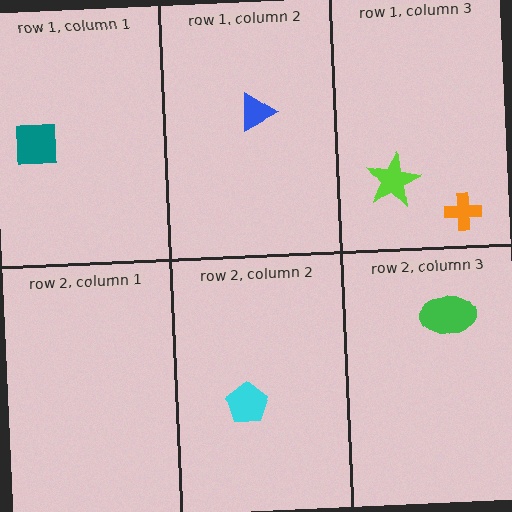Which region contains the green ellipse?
The row 2, column 3 region.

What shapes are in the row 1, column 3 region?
The orange cross, the lime star.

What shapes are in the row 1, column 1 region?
The teal square.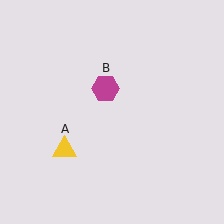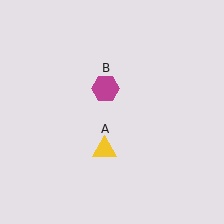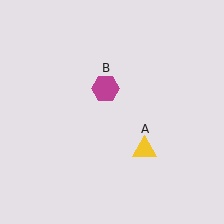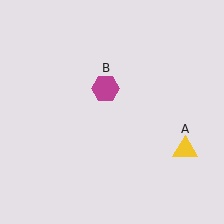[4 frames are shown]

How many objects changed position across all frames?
1 object changed position: yellow triangle (object A).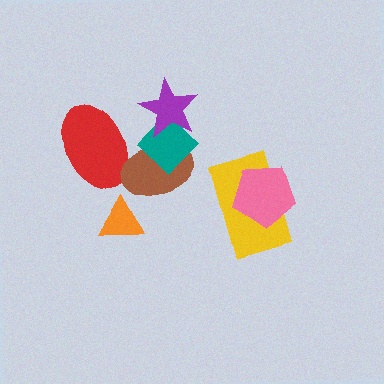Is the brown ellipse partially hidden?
Yes, it is partially covered by another shape.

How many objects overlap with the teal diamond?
2 objects overlap with the teal diamond.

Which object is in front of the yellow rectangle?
The pink pentagon is in front of the yellow rectangle.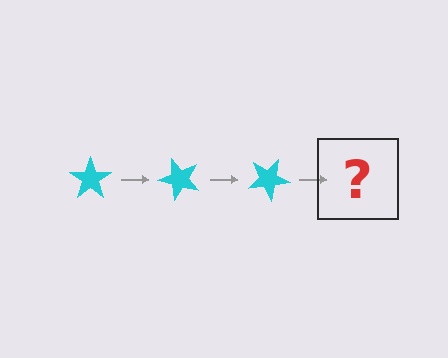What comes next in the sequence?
The next element should be a cyan star rotated 150 degrees.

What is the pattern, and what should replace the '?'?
The pattern is that the star rotates 50 degrees each step. The '?' should be a cyan star rotated 150 degrees.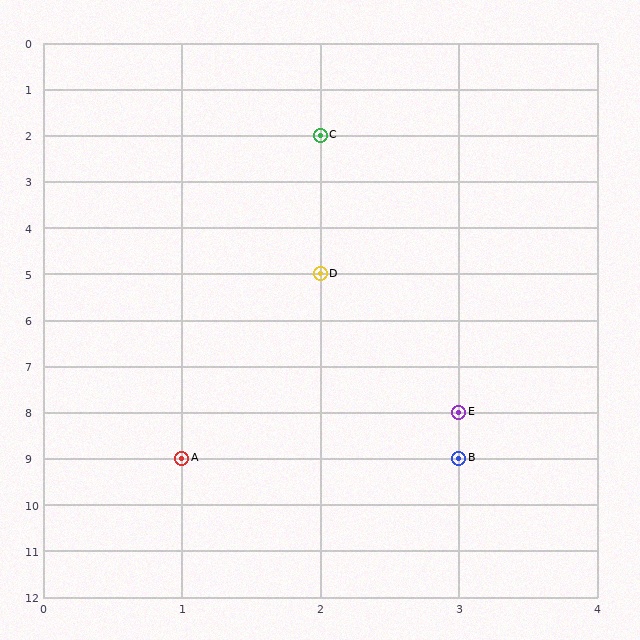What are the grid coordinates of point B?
Point B is at grid coordinates (3, 9).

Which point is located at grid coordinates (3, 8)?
Point E is at (3, 8).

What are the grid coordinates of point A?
Point A is at grid coordinates (1, 9).